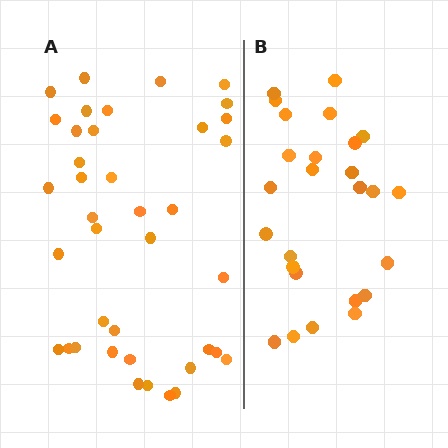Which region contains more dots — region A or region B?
Region A (the left region) has more dots.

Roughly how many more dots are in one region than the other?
Region A has approximately 15 more dots than region B.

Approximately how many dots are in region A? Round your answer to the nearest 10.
About 40 dots. (The exact count is 39, which rounds to 40.)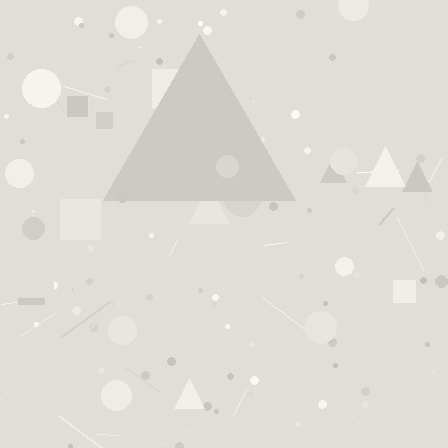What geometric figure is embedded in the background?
A triangle is embedded in the background.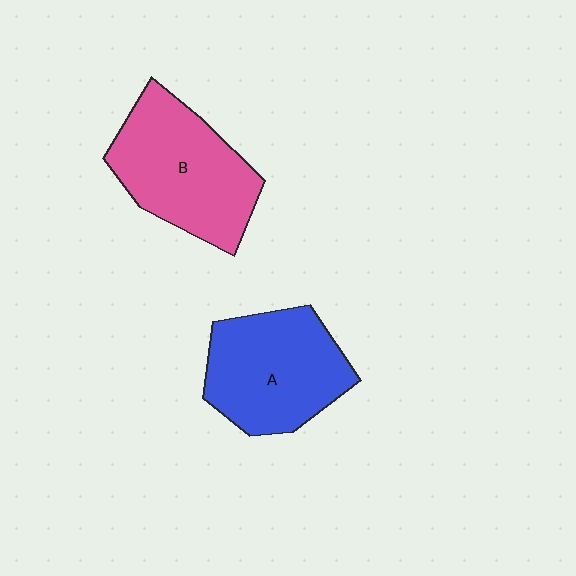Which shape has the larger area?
Shape B (pink).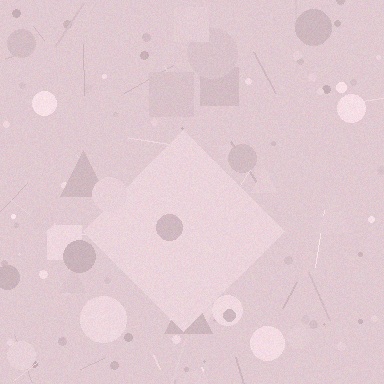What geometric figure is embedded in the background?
A diamond is embedded in the background.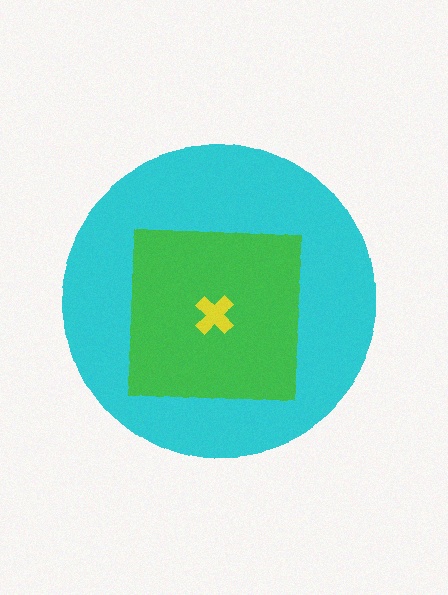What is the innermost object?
The yellow cross.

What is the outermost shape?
The cyan circle.